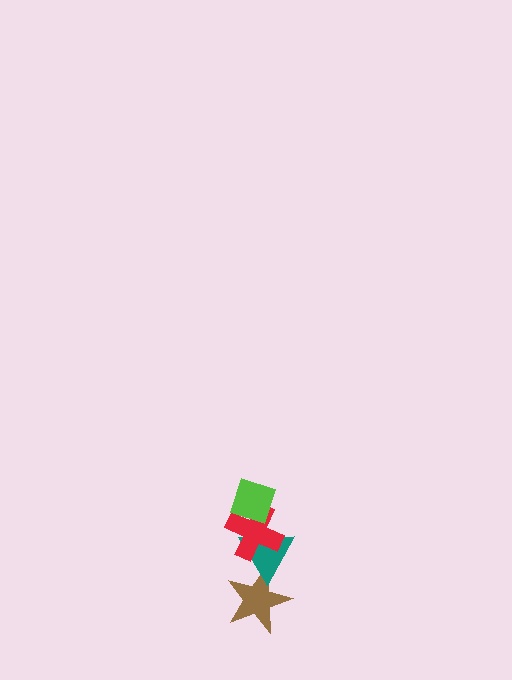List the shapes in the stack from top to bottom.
From top to bottom: the lime diamond, the red cross, the teal triangle, the brown star.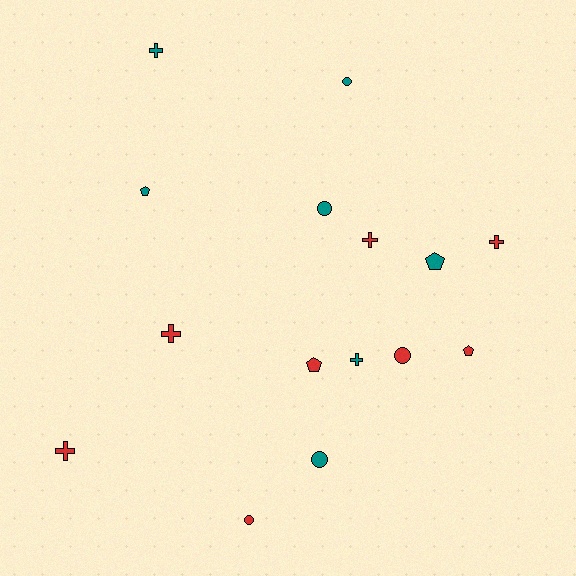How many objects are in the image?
There are 15 objects.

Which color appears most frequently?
Red, with 8 objects.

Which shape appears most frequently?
Cross, with 6 objects.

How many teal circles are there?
There are 3 teal circles.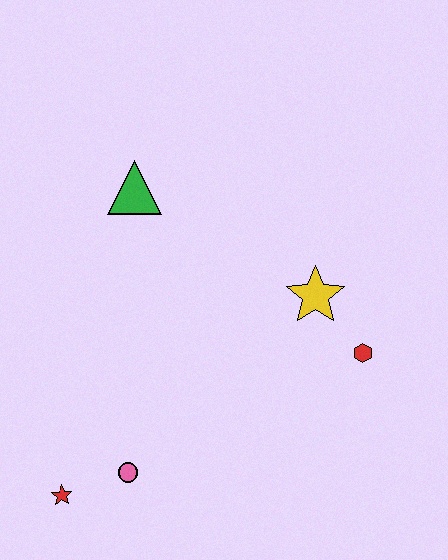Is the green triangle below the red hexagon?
No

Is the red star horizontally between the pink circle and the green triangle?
No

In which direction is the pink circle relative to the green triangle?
The pink circle is below the green triangle.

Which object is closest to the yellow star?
The red hexagon is closest to the yellow star.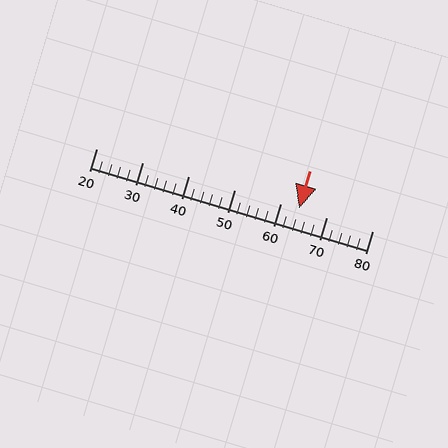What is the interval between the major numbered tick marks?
The major tick marks are spaced 10 units apart.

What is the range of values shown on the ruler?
The ruler shows values from 20 to 80.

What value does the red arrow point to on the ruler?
The red arrow points to approximately 64.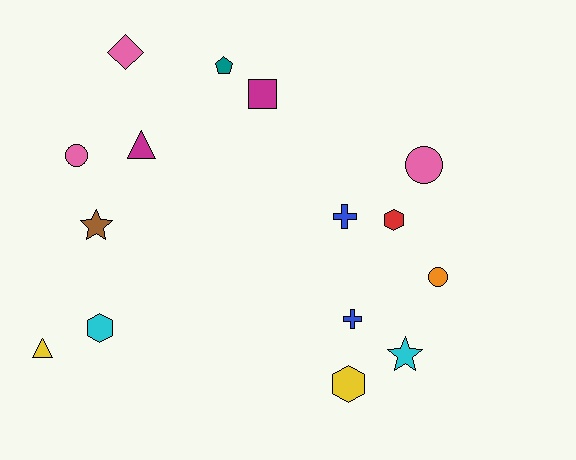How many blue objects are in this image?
There are 2 blue objects.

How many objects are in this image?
There are 15 objects.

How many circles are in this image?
There are 3 circles.